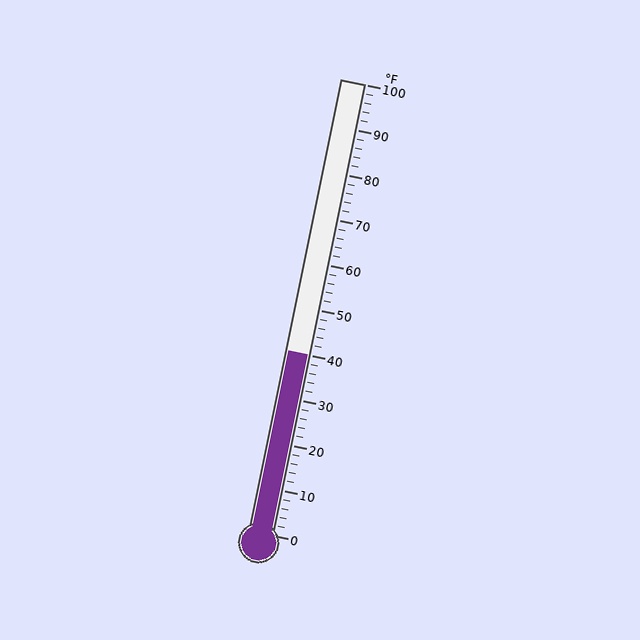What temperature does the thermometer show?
The thermometer shows approximately 40°F.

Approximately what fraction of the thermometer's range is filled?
The thermometer is filled to approximately 40% of its range.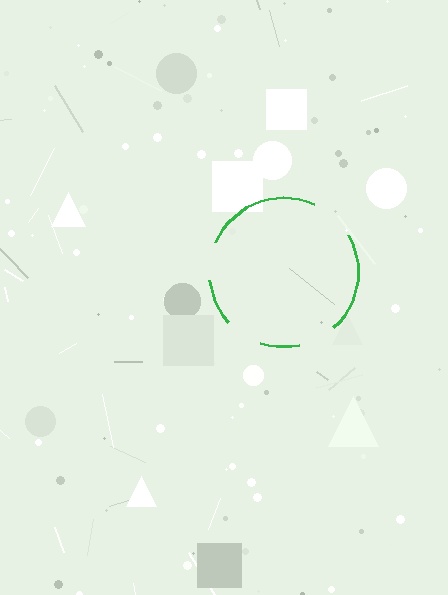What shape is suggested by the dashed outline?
The dashed outline suggests a circle.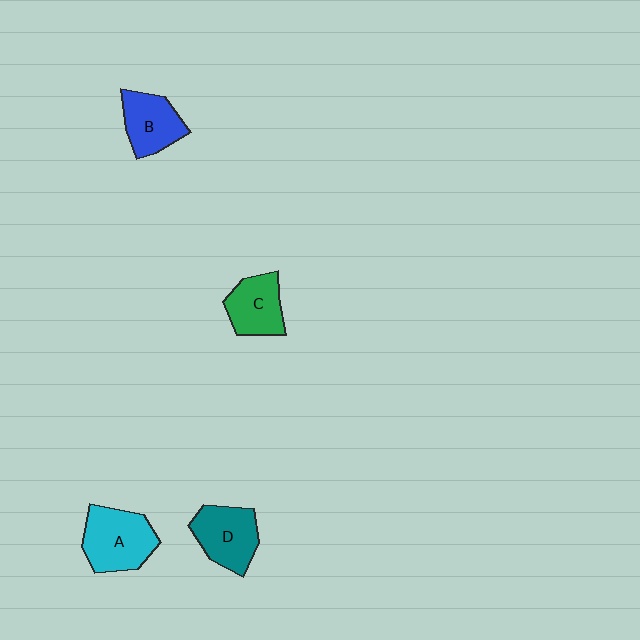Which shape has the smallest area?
Shape C (green).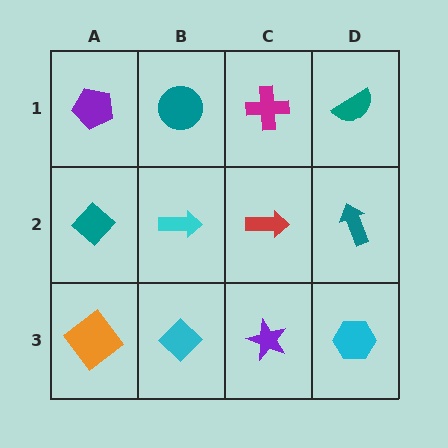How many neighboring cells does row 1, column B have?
3.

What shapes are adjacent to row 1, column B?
A cyan arrow (row 2, column B), a purple pentagon (row 1, column A), a magenta cross (row 1, column C).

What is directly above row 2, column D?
A teal semicircle.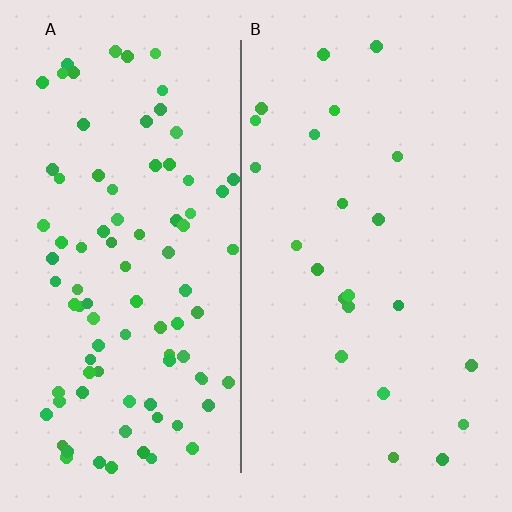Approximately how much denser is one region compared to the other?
Approximately 4.0× — region A over region B.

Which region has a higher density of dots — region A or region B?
A (the left).